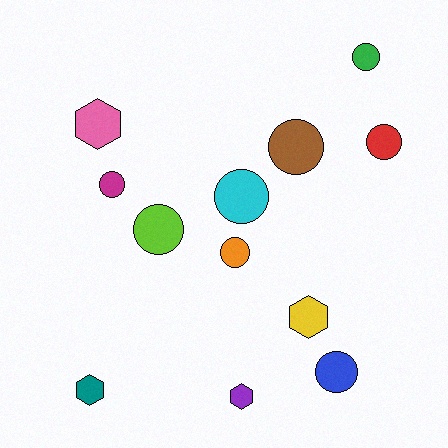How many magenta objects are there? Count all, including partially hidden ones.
There is 1 magenta object.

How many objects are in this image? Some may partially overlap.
There are 12 objects.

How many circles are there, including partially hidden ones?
There are 8 circles.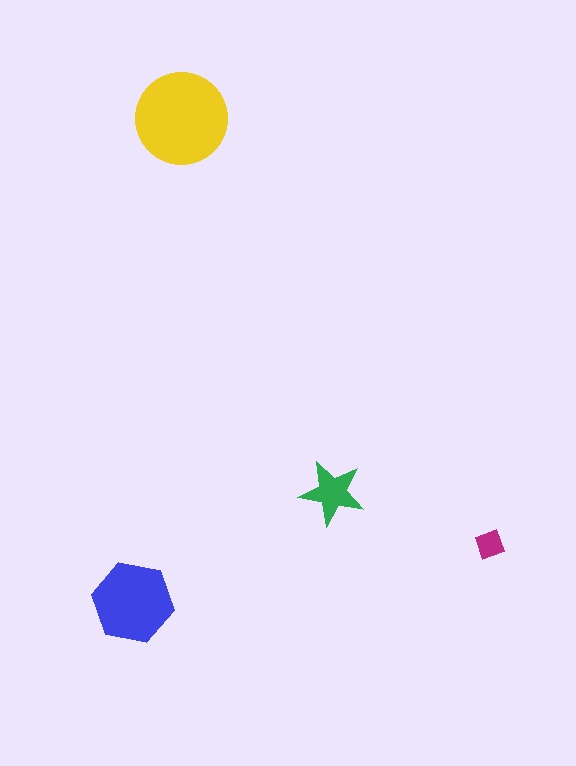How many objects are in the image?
There are 4 objects in the image.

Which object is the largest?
The yellow circle.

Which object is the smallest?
The magenta diamond.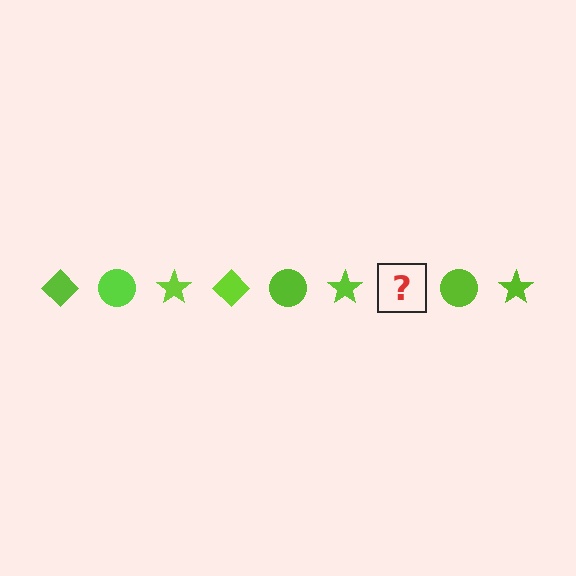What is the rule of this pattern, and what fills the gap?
The rule is that the pattern cycles through diamond, circle, star shapes in lime. The gap should be filled with a lime diamond.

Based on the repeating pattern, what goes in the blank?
The blank should be a lime diamond.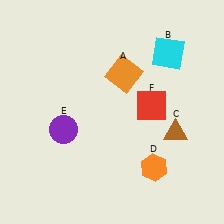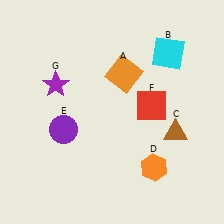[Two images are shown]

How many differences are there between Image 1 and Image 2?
There is 1 difference between the two images.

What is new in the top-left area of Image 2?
A purple star (G) was added in the top-left area of Image 2.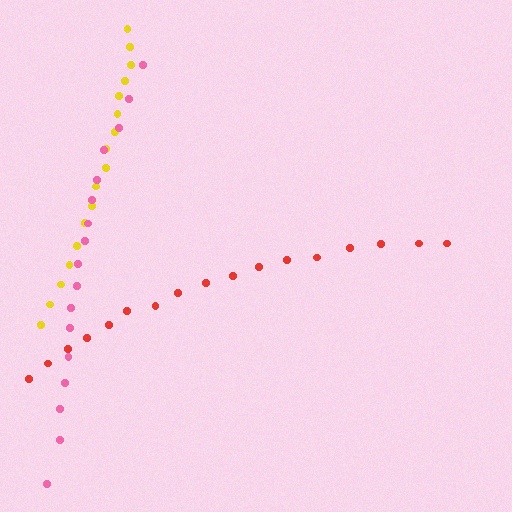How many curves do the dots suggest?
There are 3 distinct paths.